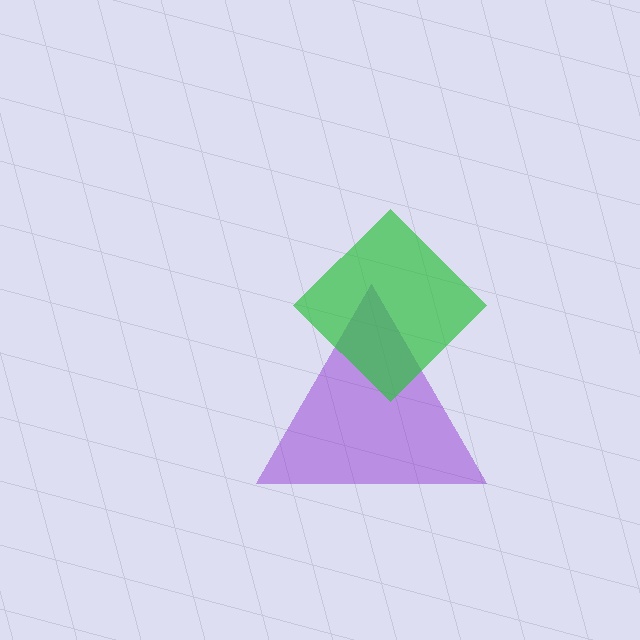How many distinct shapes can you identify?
There are 2 distinct shapes: a purple triangle, a green diamond.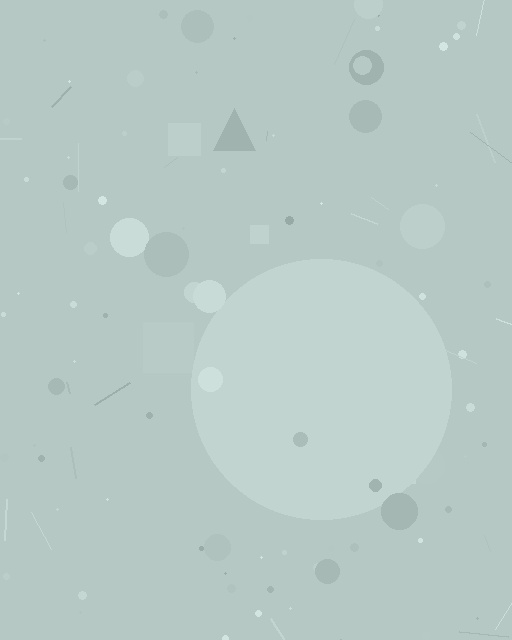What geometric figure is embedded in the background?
A circle is embedded in the background.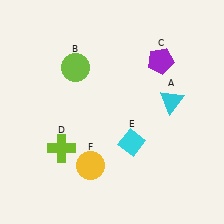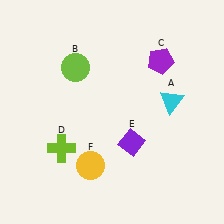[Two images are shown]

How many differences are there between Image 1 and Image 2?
There is 1 difference between the two images.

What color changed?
The diamond (E) changed from cyan in Image 1 to purple in Image 2.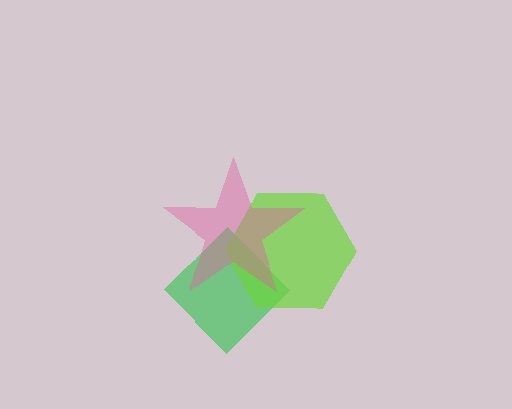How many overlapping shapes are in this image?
There are 3 overlapping shapes in the image.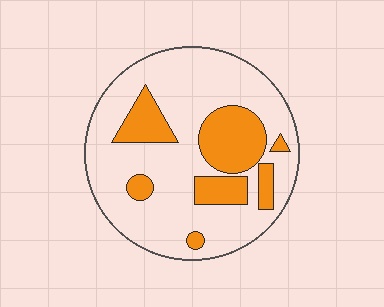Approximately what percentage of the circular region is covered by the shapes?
Approximately 25%.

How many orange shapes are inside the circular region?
7.